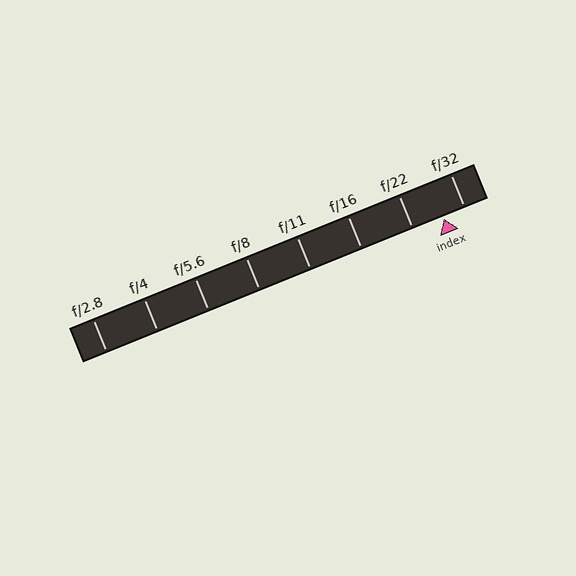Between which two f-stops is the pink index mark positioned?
The index mark is between f/22 and f/32.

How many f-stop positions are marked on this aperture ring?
There are 8 f-stop positions marked.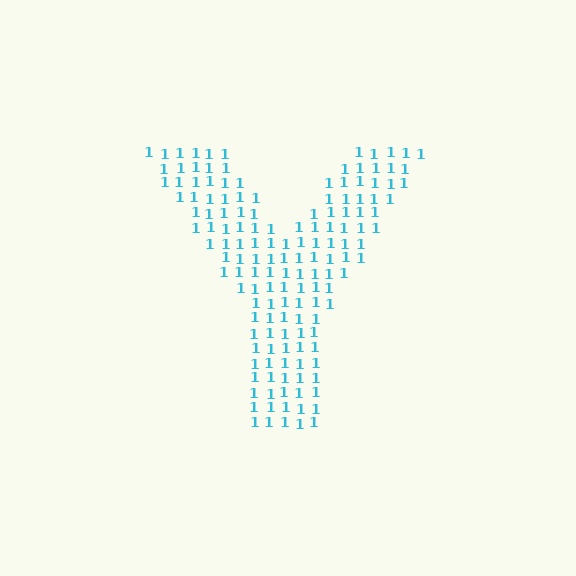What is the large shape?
The large shape is the letter Y.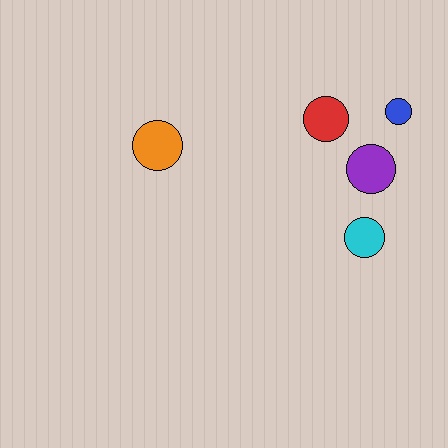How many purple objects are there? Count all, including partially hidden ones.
There is 1 purple object.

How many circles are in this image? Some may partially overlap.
There are 5 circles.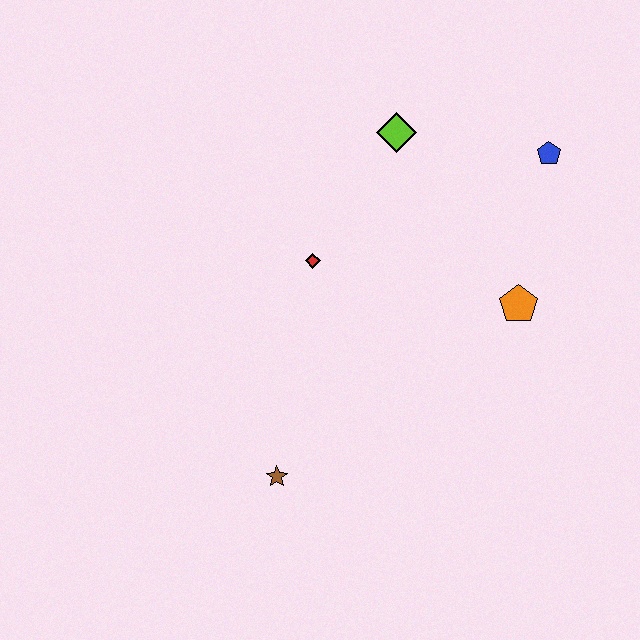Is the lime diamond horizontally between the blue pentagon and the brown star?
Yes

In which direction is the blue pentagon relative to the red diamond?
The blue pentagon is to the right of the red diamond.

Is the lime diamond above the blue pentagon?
Yes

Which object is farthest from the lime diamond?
The brown star is farthest from the lime diamond.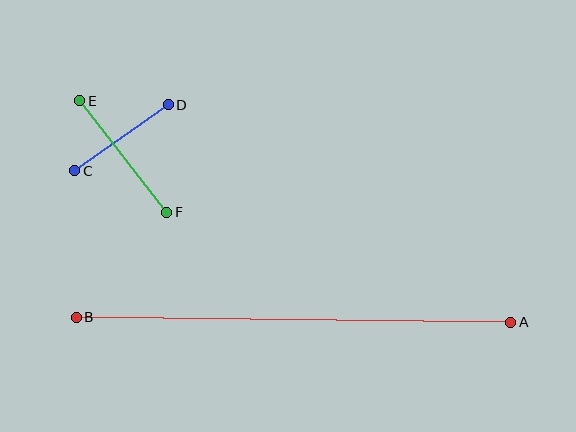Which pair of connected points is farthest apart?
Points A and B are farthest apart.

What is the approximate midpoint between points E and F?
The midpoint is at approximately (123, 157) pixels.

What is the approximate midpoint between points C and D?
The midpoint is at approximately (122, 138) pixels.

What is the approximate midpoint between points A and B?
The midpoint is at approximately (293, 320) pixels.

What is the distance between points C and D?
The distance is approximately 114 pixels.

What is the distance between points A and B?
The distance is approximately 435 pixels.